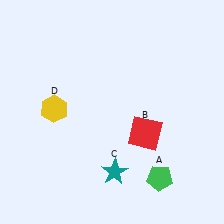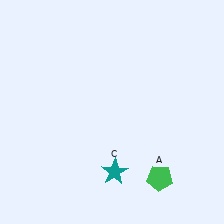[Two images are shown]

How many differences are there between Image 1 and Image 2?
There are 2 differences between the two images.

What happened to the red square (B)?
The red square (B) was removed in Image 2. It was in the bottom-right area of Image 1.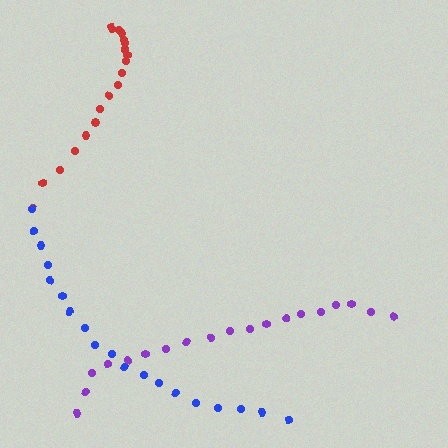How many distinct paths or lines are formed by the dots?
There are 3 distinct paths.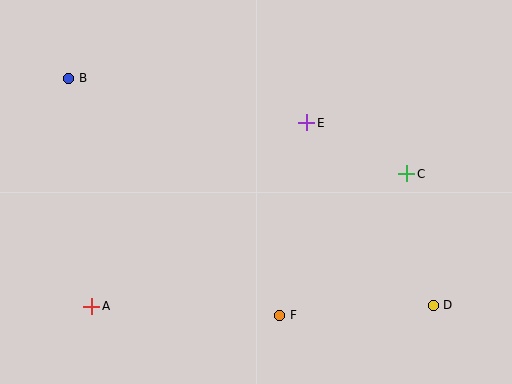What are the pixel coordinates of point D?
Point D is at (433, 305).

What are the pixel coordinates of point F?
Point F is at (280, 315).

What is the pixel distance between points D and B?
The distance between D and B is 430 pixels.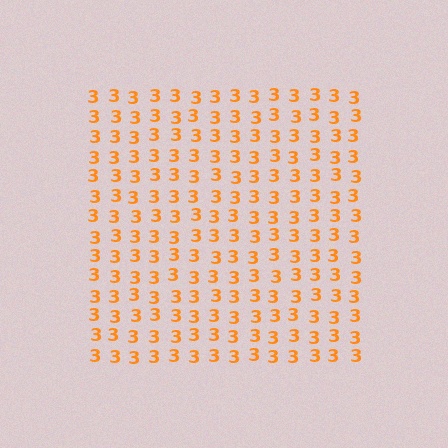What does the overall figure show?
The overall figure shows a square.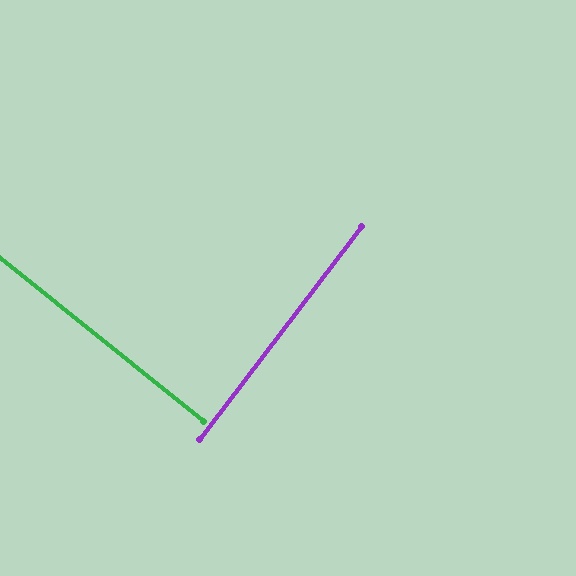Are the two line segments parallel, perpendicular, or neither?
Perpendicular — they meet at approximately 89°.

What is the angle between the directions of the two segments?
Approximately 89 degrees.